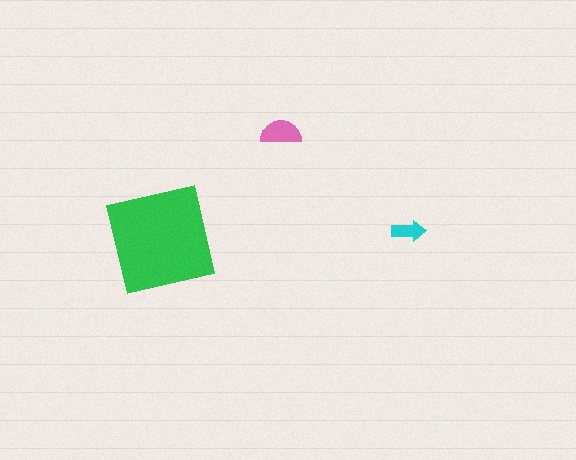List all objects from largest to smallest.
The green square, the pink semicircle, the cyan arrow.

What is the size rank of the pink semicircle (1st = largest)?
2nd.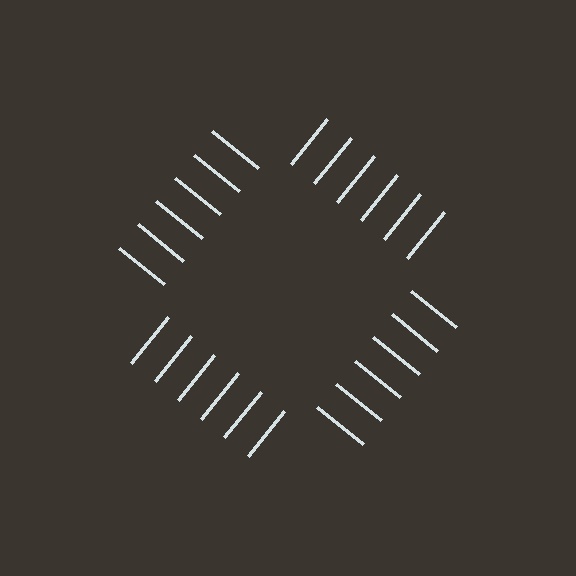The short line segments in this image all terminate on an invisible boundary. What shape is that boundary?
An illusory square — the line segments terminate on its edges but no continuous stroke is drawn.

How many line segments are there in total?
24 — 6 along each of the 4 edges.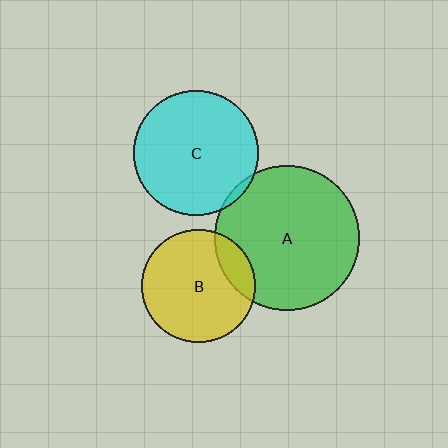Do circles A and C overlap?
Yes.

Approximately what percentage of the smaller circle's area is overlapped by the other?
Approximately 5%.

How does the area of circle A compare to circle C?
Approximately 1.3 times.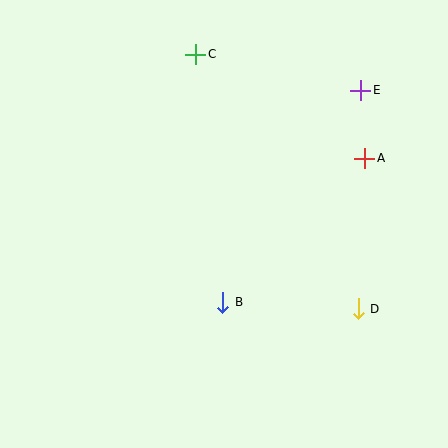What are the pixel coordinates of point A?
Point A is at (365, 158).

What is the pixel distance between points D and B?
The distance between D and B is 136 pixels.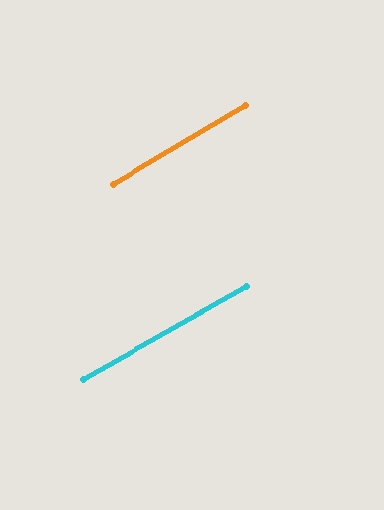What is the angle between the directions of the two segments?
Approximately 1 degree.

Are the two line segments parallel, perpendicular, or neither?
Parallel — their directions differ by only 1.1°.